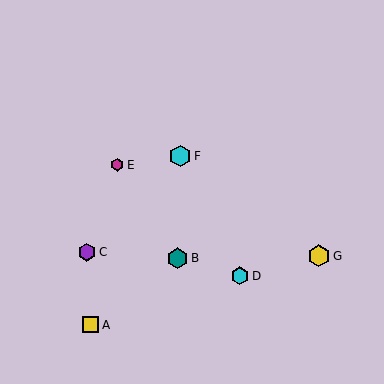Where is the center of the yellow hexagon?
The center of the yellow hexagon is at (319, 256).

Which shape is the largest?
The yellow hexagon (labeled G) is the largest.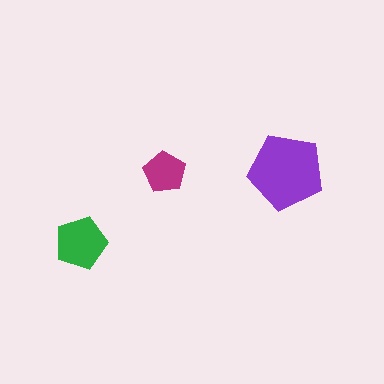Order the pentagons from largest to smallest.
the purple one, the green one, the magenta one.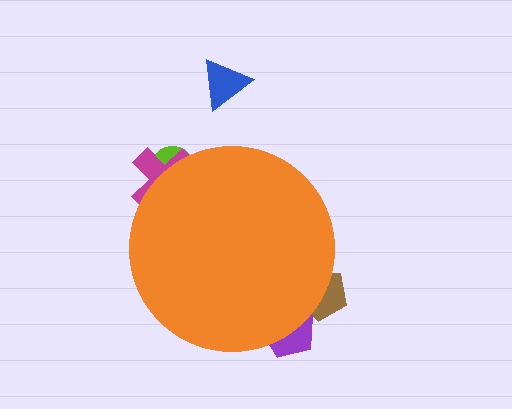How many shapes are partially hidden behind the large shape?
4 shapes are partially hidden.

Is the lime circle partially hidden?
Yes, the lime circle is partially hidden behind the orange circle.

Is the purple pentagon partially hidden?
Yes, the purple pentagon is partially hidden behind the orange circle.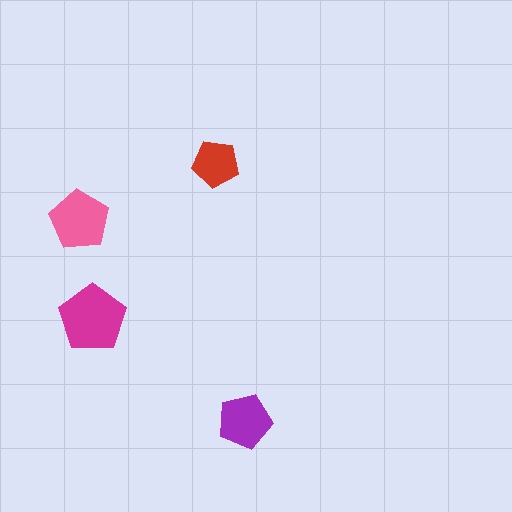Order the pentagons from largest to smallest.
the magenta one, the pink one, the purple one, the red one.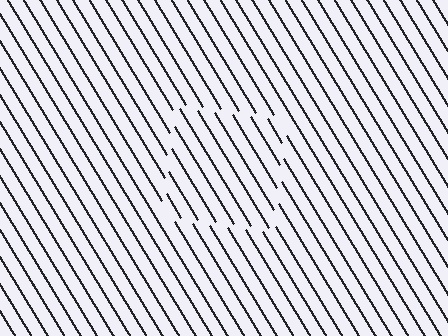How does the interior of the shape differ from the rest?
The interior of the shape contains the same grating, shifted by half a period — the contour is defined by the phase discontinuity where line-ends from the inner and outer gratings abut.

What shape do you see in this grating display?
An illusory square. The interior of the shape contains the same grating, shifted by half a period — the contour is defined by the phase discontinuity where line-ends from the inner and outer gratings abut.